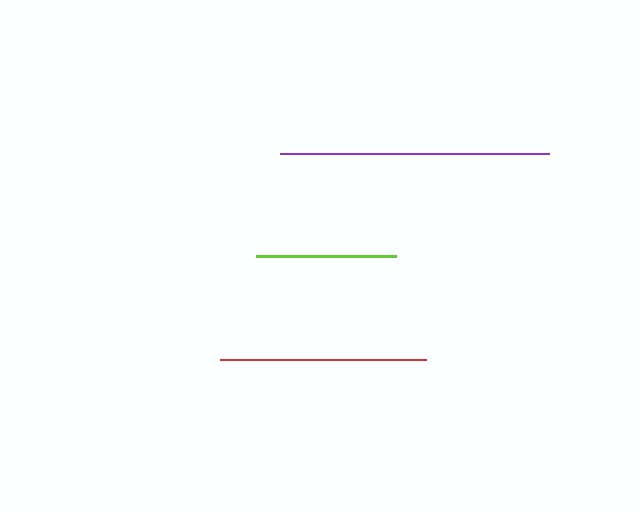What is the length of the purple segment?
The purple segment is approximately 269 pixels long.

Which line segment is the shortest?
The lime line is the shortest at approximately 141 pixels.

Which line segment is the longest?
The purple line is the longest at approximately 269 pixels.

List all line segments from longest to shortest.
From longest to shortest: purple, red, lime.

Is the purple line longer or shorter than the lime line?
The purple line is longer than the lime line.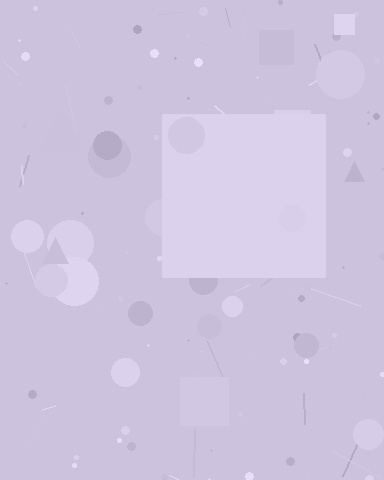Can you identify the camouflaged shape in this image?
The camouflaged shape is a square.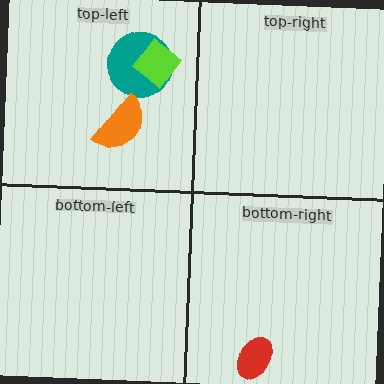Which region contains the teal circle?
The top-left region.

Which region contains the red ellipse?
The bottom-right region.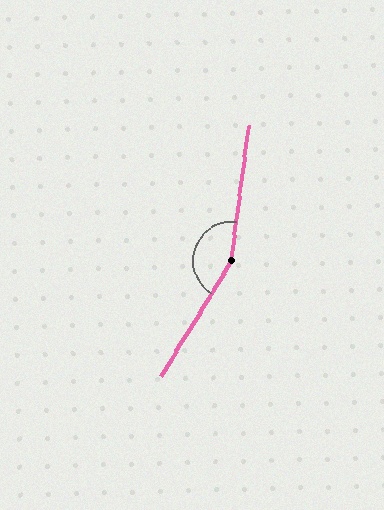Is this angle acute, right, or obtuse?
It is obtuse.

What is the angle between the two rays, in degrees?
Approximately 156 degrees.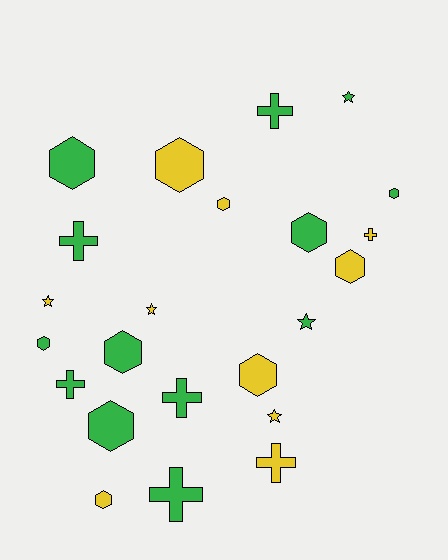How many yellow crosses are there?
There are 2 yellow crosses.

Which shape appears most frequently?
Hexagon, with 11 objects.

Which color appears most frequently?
Green, with 13 objects.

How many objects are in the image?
There are 23 objects.